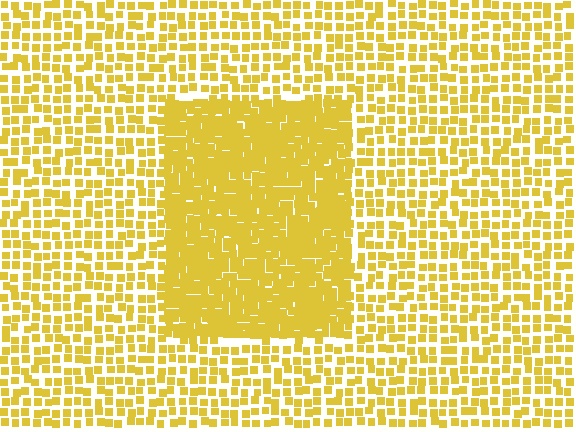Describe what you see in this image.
The image contains small yellow elements arranged at two different densities. A rectangle-shaped region is visible where the elements are more densely packed than the surrounding area.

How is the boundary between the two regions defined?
The boundary is defined by a change in element density (approximately 2.1x ratio). All elements are the same color, size, and shape.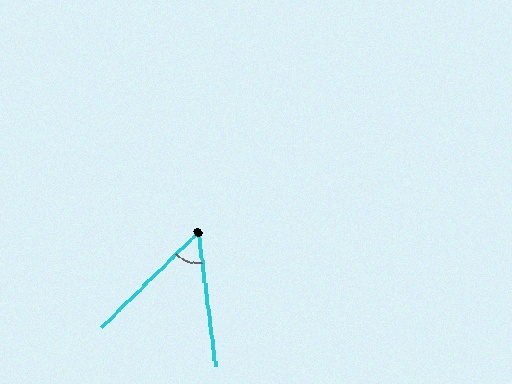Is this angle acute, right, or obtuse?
It is acute.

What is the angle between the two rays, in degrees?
Approximately 53 degrees.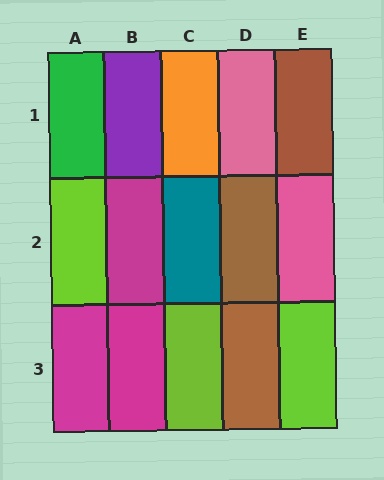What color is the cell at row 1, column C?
Orange.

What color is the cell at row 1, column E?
Brown.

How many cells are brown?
3 cells are brown.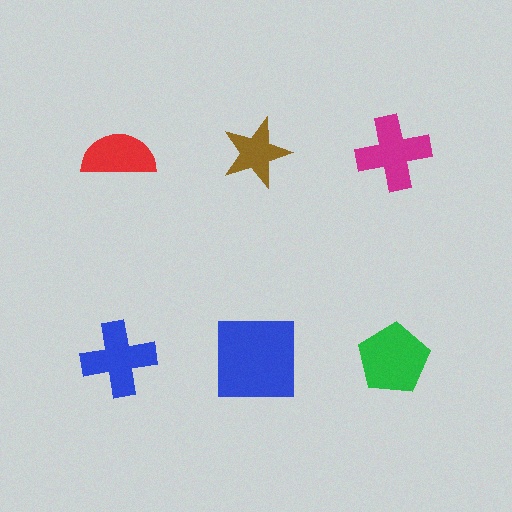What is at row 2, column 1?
A blue cross.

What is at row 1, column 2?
A brown star.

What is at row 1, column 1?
A red semicircle.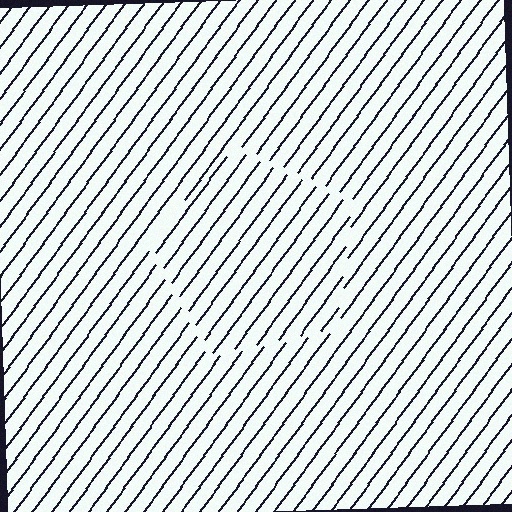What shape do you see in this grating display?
An illusory pentagon. The interior of the shape contains the same grating, shifted by half a period — the contour is defined by the phase discontinuity where line-ends from the inner and outer gratings abut.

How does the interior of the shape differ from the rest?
The interior of the shape contains the same grating, shifted by half a period — the contour is defined by the phase discontinuity where line-ends from the inner and outer gratings abut.